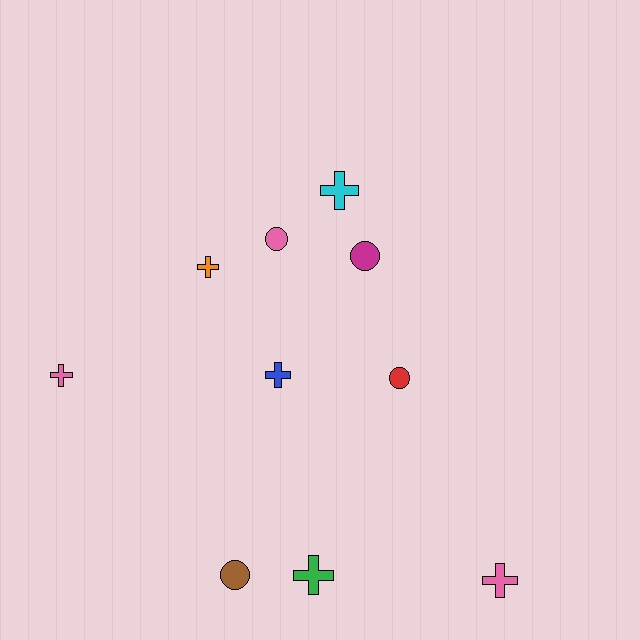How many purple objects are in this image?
There are no purple objects.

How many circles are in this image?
There are 4 circles.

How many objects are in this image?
There are 10 objects.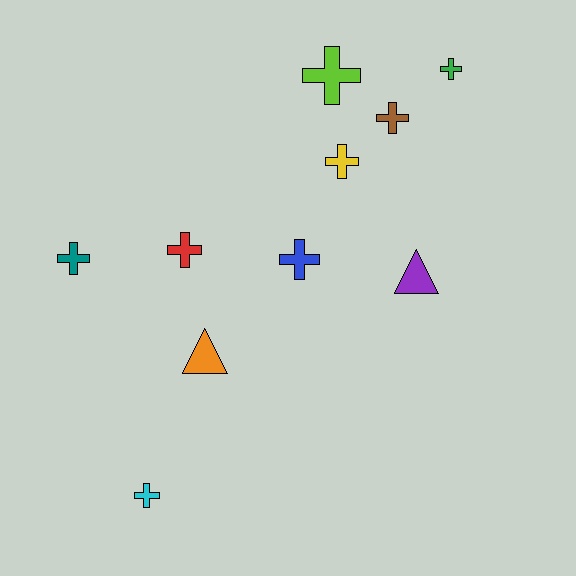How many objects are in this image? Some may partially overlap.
There are 10 objects.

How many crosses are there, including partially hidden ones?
There are 8 crosses.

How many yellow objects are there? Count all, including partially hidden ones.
There is 1 yellow object.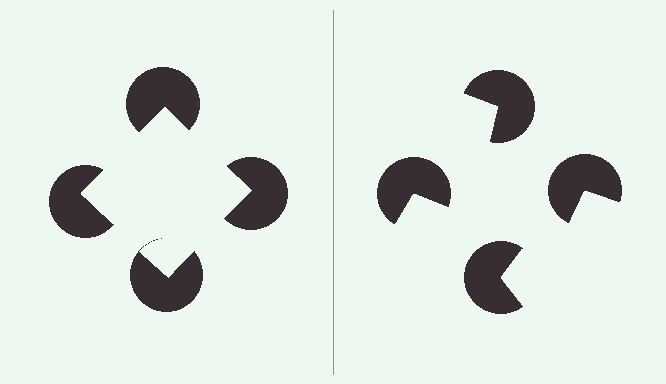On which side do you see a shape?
An illusory square appears on the left side. On the right side the wedge cuts are rotated, so no coherent shape forms.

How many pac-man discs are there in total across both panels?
8 — 4 on each side.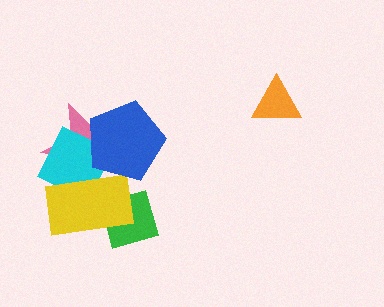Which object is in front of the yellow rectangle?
The blue pentagon is in front of the yellow rectangle.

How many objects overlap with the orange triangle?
0 objects overlap with the orange triangle.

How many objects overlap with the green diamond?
1 object overlaps with the green diamond.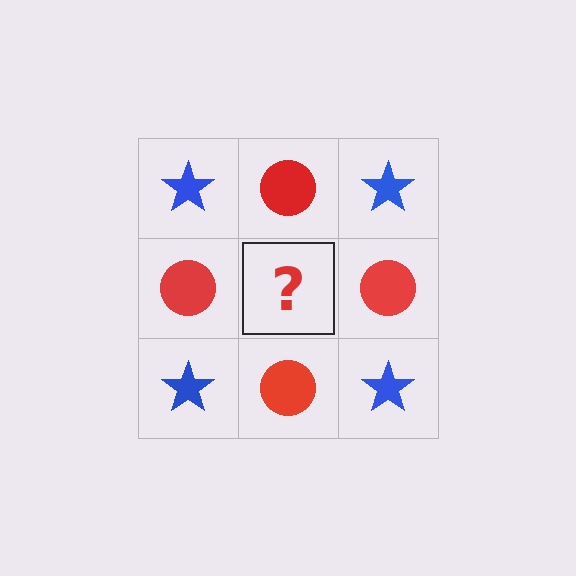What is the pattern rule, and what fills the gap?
The rule is that it alternates blue star and red circle in a checkerboard pattern. The gap should be filled with a blue star.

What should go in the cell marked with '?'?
The missing cell should contain a blue star.